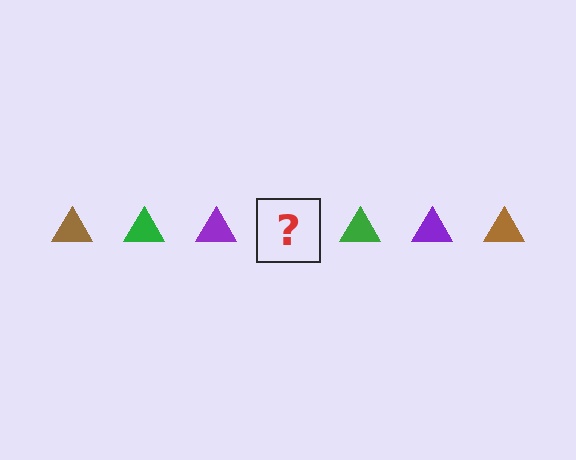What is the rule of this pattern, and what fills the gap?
The rule is that the pattern cycles through brown, green, purple triangles. The gap should be filled with a brown triangle.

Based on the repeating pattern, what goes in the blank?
The blank should be a brown triangle.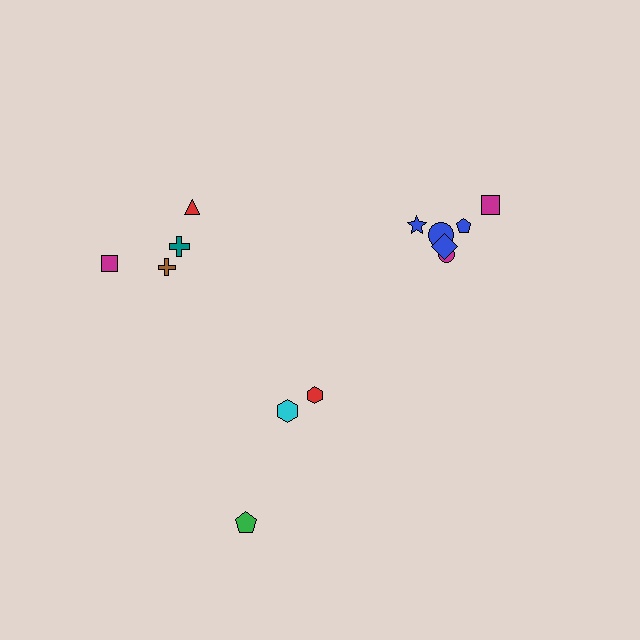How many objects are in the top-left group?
There are 4 objects.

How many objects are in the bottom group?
There are 3 objects.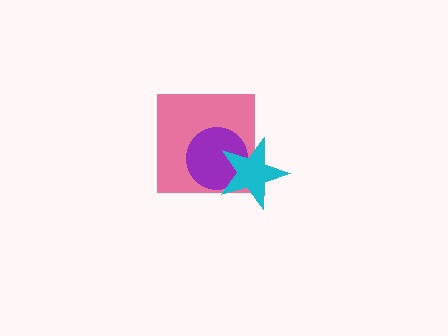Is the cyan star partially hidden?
No, no other shape covers it.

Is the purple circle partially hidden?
Yes, it is partially covered by another shape.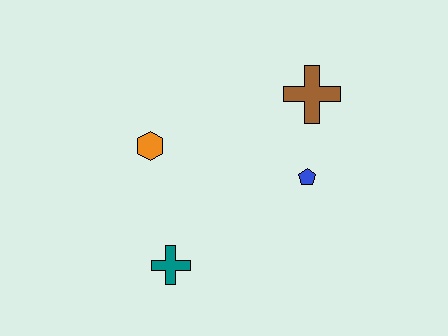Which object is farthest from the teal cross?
The brown cross is farthest from the teal cross.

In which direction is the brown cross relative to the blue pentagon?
The brown cross is above the blue pentagon.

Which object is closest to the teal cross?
The orange hexagon is closest to the teal cross.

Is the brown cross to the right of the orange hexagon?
Yes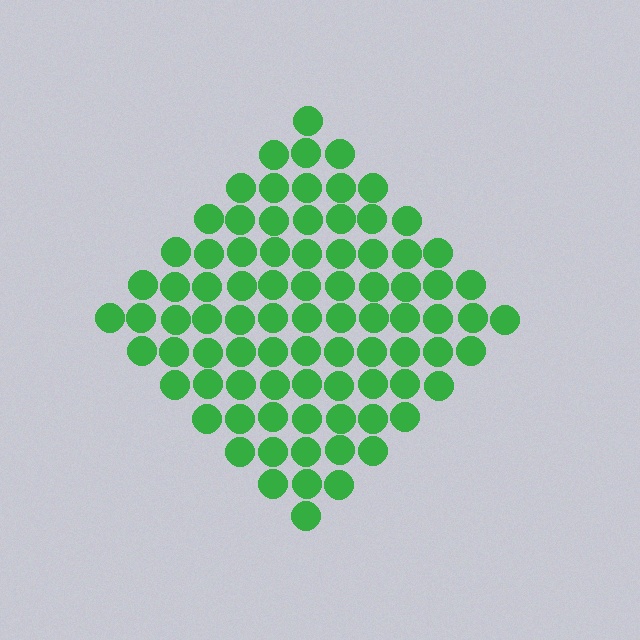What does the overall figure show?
The overall figure shows a diamond.